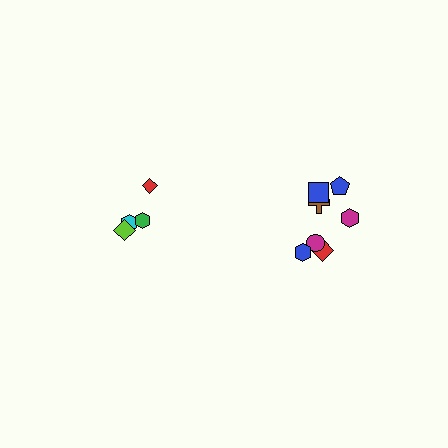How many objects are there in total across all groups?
There are 11 objects.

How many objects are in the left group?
There are 4 objects.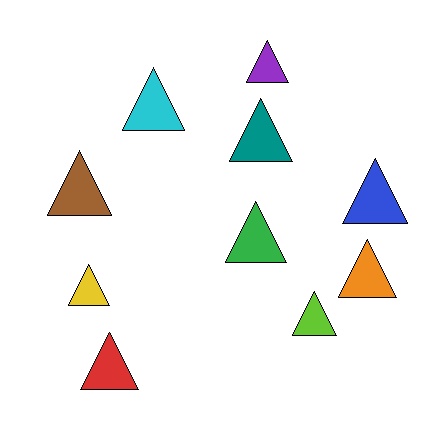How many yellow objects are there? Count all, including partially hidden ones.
There is 1 yellow object.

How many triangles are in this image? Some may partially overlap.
There are 10 triangles.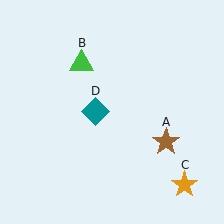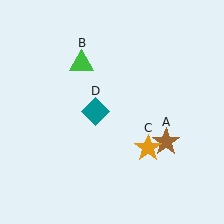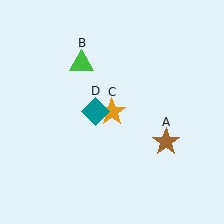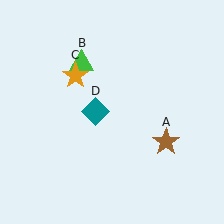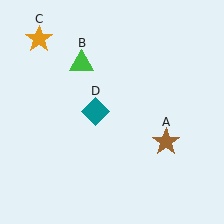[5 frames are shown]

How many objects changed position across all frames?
1 object changed position: orange star (object C).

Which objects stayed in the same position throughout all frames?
Brown star (object A) and green triangle (object B) and teal diamond (object D) remained stationary.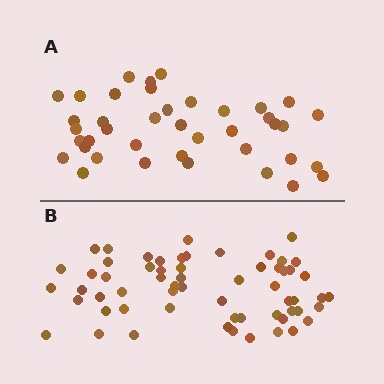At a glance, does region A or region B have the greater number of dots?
Region B (the bottom region) has more dots.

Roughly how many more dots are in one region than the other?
Region B has approximately 20 more dots than region A.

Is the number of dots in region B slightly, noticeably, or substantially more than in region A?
Region B has substantially more. The ratio is roughly 1.5 to 1.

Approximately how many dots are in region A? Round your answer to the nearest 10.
About 40 dots.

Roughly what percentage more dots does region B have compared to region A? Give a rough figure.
About 50% more.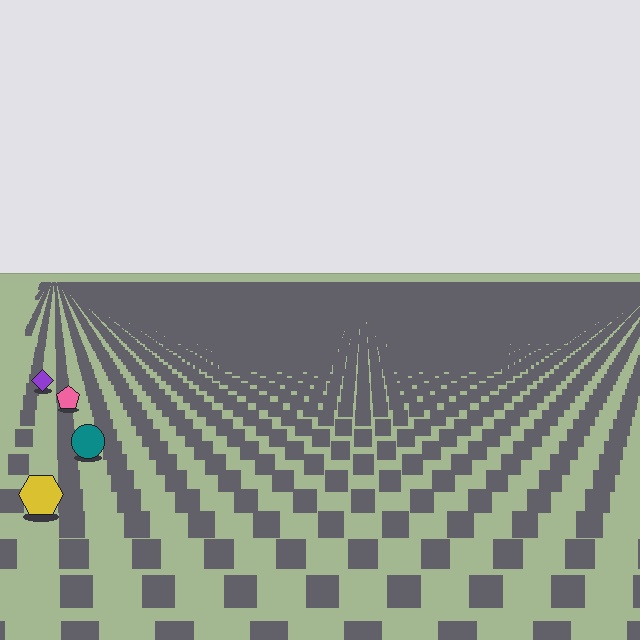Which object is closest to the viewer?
The yellow hexagon is closest. The texture marks near it are larger and more spread out.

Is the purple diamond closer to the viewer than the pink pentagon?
No. The pink pentagon is closer — you can tell from the texture gradient: the ground texture is coarser near it.